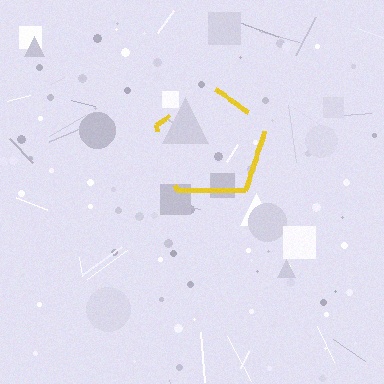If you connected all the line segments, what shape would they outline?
They would outline a pentagon.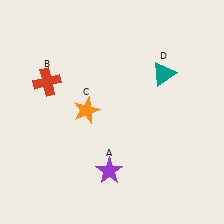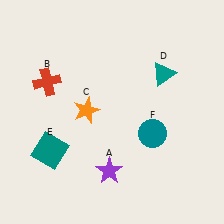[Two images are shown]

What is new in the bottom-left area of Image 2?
A teal square (E) was added in the bottom-left area of Image 2.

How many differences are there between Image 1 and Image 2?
There are 2 differences between the two images.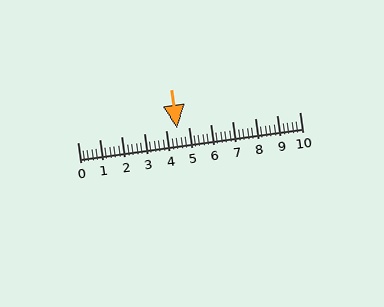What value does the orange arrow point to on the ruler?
The orange arrow points to approximately 4.5.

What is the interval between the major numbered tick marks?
The major tick marks are spaced 1 units apart.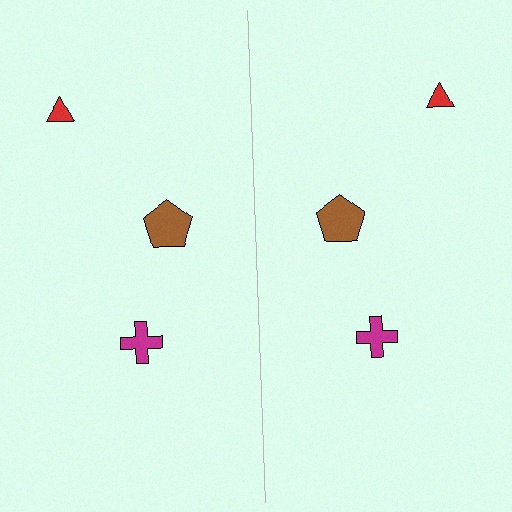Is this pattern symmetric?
Yes, this pattern has bilateral (reflection) symmetry.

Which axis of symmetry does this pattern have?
The pattern has a vertical axis of symmetry running through the center of the image.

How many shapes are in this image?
There are 6 shapes in this image.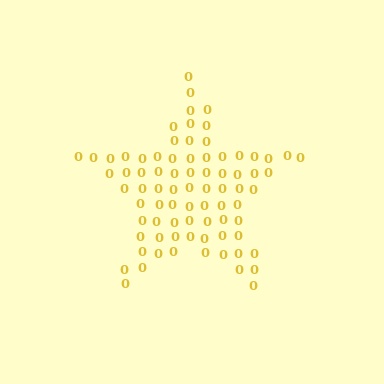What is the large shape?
The large shape is a star.